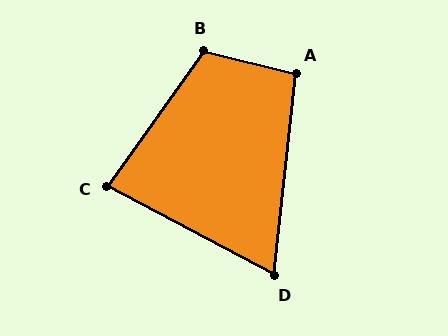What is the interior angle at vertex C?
Approximately 82 degrees (acute).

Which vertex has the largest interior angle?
B, at approximately 112 degrees.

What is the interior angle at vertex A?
Approximately 98 degrees (obtuse).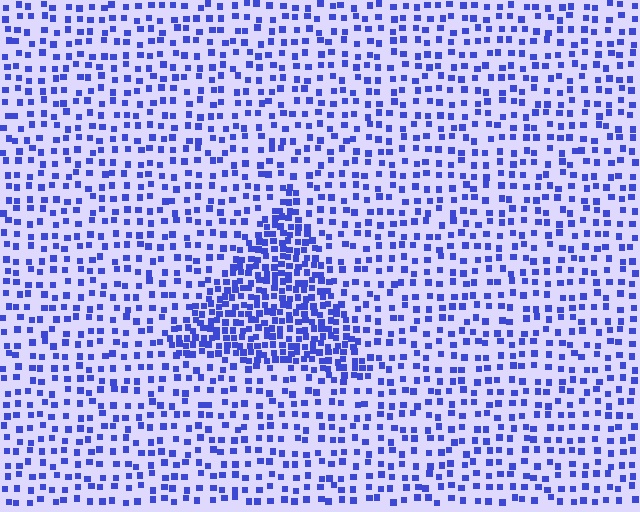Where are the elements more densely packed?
The elements are more densely packed inside the triangle boundary.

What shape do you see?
I see a triangle.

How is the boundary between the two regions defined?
The boundary is defined by a change in element density (approximately 2.3x ratio). All elements are the same color, size, and shape.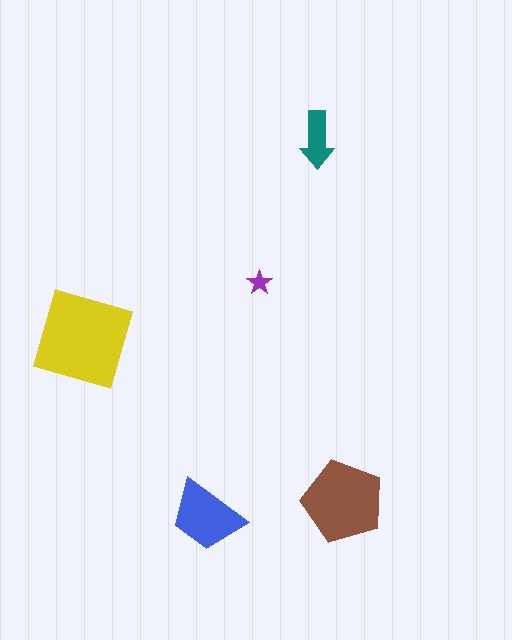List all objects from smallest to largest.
The purple star, the teal arrow, the blue trapezoid, the brown pentagon, the yellow square.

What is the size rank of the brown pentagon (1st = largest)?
2nd.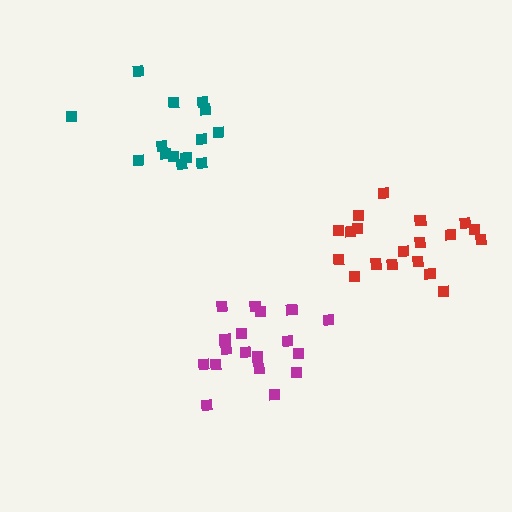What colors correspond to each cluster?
The clusters are colored: magenta, teal, red.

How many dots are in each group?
Group 1: 18 dots, Group 2: 14 dots, Group 3: 19 dots (51 total).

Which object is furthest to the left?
The teal cluster is leftmost.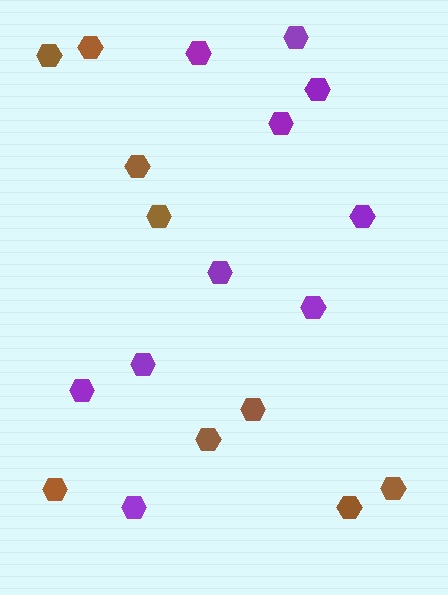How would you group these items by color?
There are 2 groups: one group of brown hexagons (9) and one group of purple hexagons (10).